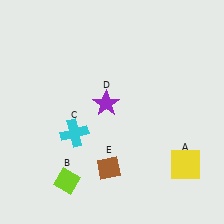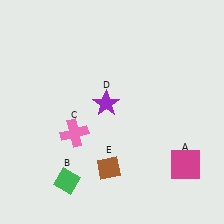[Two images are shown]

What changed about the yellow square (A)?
In Image 1, A is yellow. In Image 2, it changed to magenta.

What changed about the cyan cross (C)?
In Image 1, C is cyan. In Image 2, it changed to pink.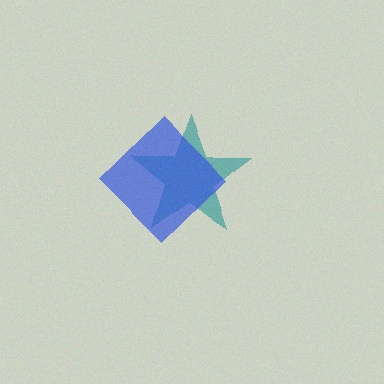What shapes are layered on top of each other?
The layered shapes are: a teal star, a blue diamond.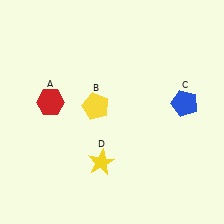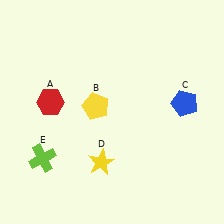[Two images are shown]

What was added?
A lime cross (E) was added in Image 2.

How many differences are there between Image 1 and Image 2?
There is 1 difference between the two images.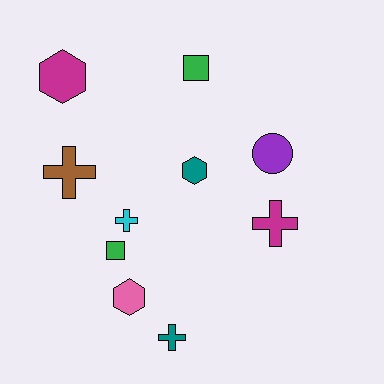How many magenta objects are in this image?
There are 2 magenta objects.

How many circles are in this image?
There is 1 circle.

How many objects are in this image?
There are 10 objects.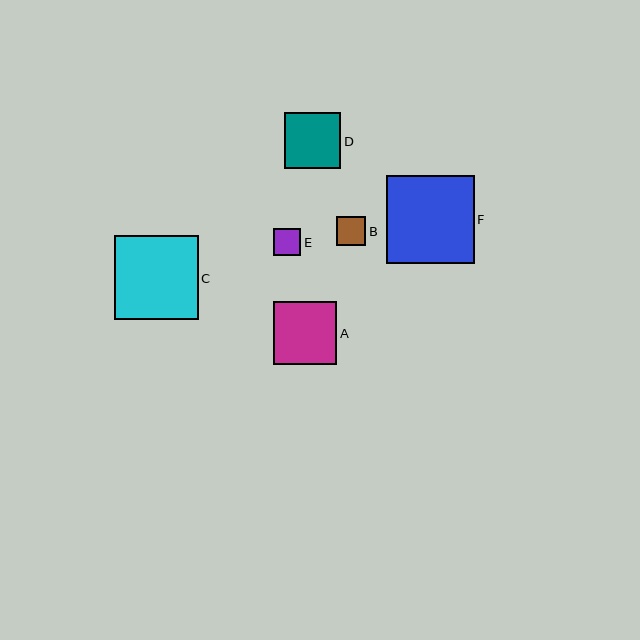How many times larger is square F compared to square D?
Square F is approximately 1.6 times the size of square D.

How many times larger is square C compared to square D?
Square C is approximately 1.5 times the size of square D.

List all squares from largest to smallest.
From largest to smallest: F, C, A, D, B, E.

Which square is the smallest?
Square E is the smallest with a size of approximately 28 pixels.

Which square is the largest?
Square F is the largest with a size of approximately 88 pixels.